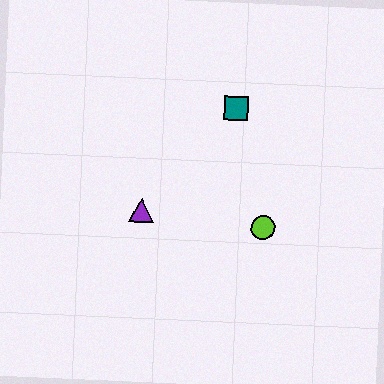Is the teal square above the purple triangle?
Yes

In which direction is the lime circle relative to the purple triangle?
The lime circle is to the right of the purple triangle.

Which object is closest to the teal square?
The lime circle is closest to the teal square.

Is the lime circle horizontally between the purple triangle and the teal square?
No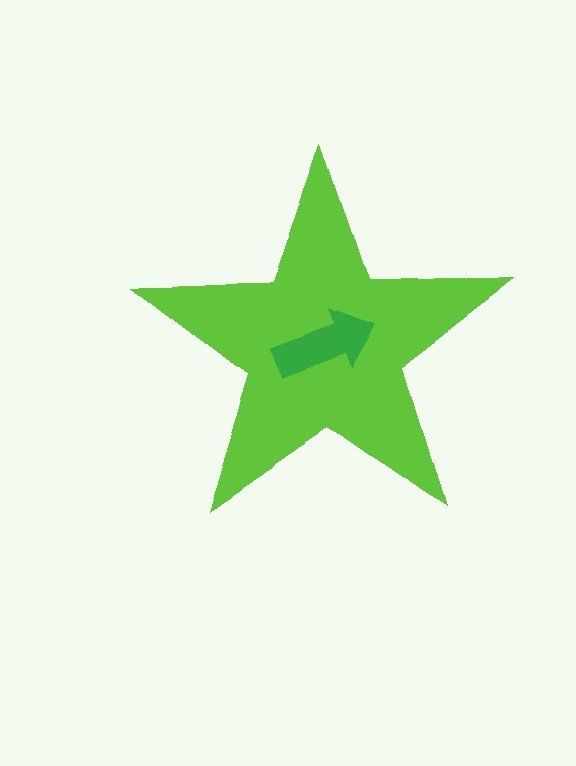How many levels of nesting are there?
2.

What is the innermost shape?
The green arrow.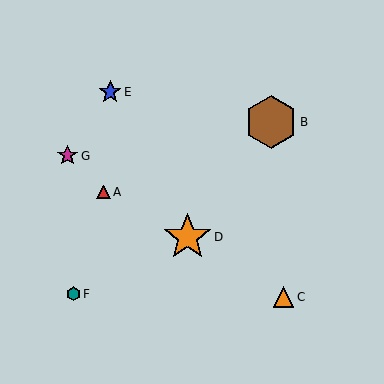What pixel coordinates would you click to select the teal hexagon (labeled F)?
Click at (73, 294) to select the teal hexagon F.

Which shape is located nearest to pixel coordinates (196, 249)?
The orange star (labeled D) at (187, 237) is nearest to that location.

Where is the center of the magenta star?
The center of the magenta star is at (68, 156).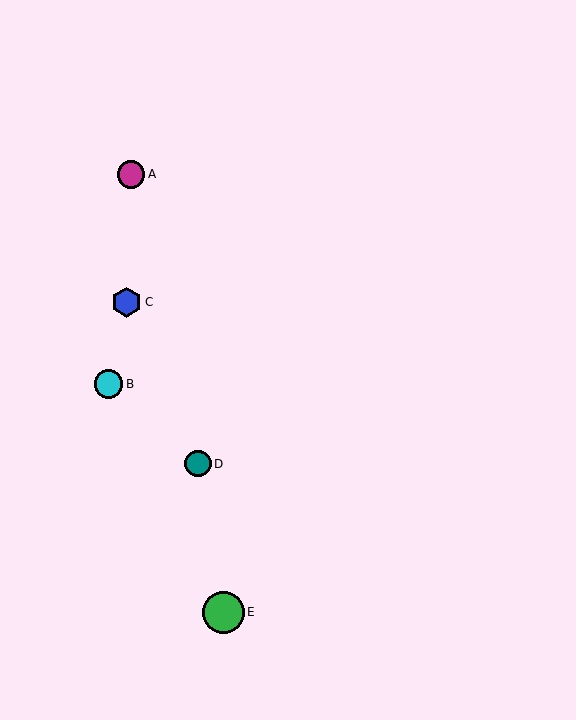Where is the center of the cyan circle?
The center of the cyan circle is at (109, 384).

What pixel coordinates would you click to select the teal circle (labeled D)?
Click at (198, 464) to select the teal circle D.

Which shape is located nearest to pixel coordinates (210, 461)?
The teal circle (labeled D) at (198, 464) is nearest to that location.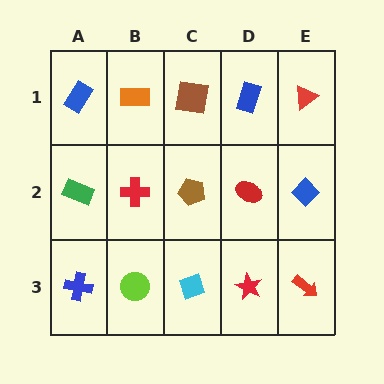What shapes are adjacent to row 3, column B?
A red cross (row 2, column B), a blue cross (row 3, column A), a cyan diamond (row 3, column C).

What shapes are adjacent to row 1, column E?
A blue diamond (row 2, column E), a blue rectangle (row 1, column D).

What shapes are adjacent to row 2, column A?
A blue rectangle (row 1, column A), a blue cross (row 3, column A), a red cross (row 2, column B).